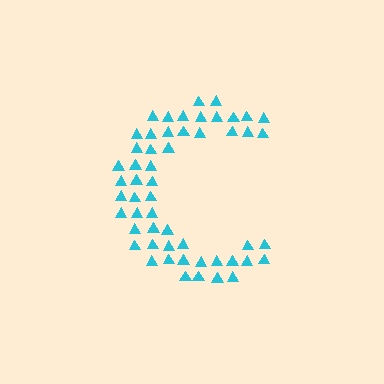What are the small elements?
The small elements are triangles.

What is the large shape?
The large shape is the letter C.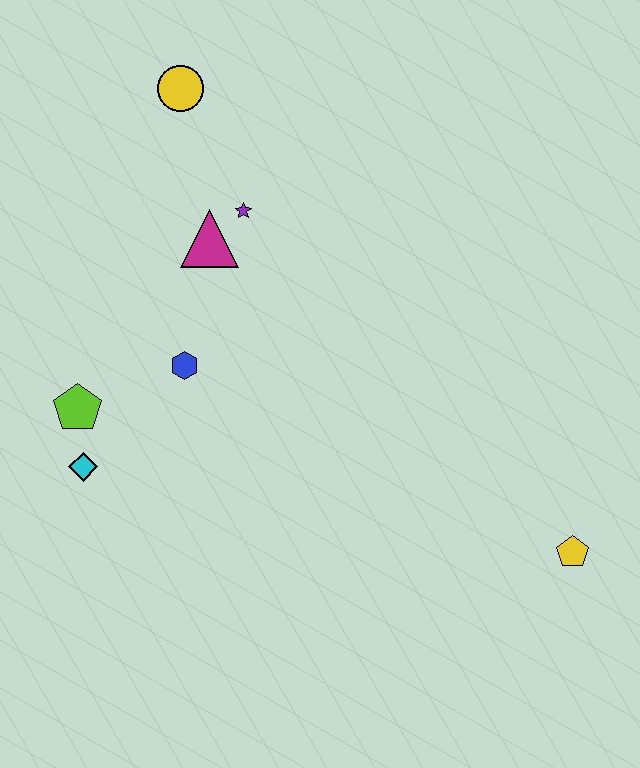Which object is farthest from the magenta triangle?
The yellow pentagon is farthest from the magenta triangle.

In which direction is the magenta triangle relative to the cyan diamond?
The magenta triangle is above the cyan diamond.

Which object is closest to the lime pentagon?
The cyan diamond is closest to the lime pentagon.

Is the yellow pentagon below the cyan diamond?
Yes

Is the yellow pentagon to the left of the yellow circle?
No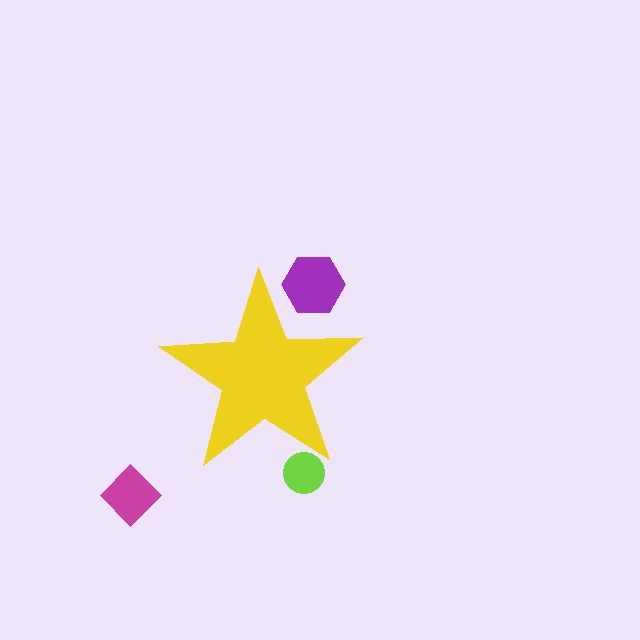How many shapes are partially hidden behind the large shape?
2 shapes are partially hidden.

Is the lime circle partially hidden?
Yes, the lime circle is partially hidden behind the yellow star.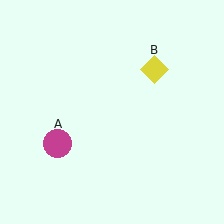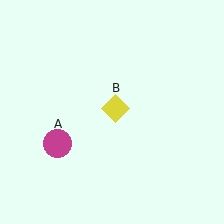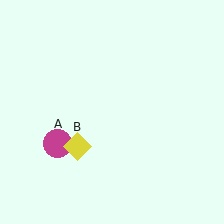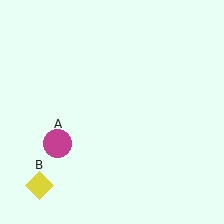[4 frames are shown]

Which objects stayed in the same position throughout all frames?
Magenta circle (object A) remained stationary.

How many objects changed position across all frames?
1 object changed position: yellow diamond (object B).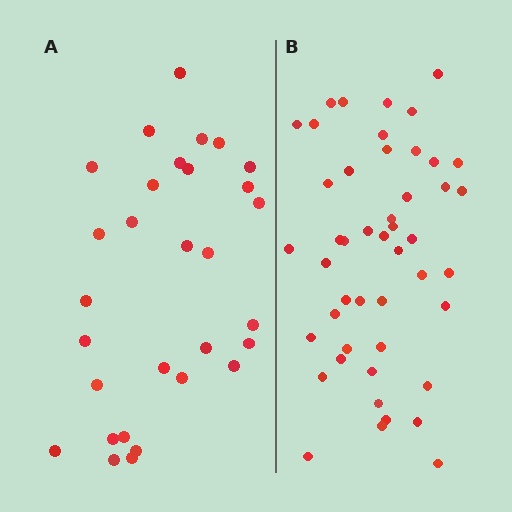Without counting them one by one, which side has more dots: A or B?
Region B (the right region) has more dots.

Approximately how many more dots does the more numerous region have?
Region B has approximately 15 more dots than region A.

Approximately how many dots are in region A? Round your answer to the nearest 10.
About 30 dots.